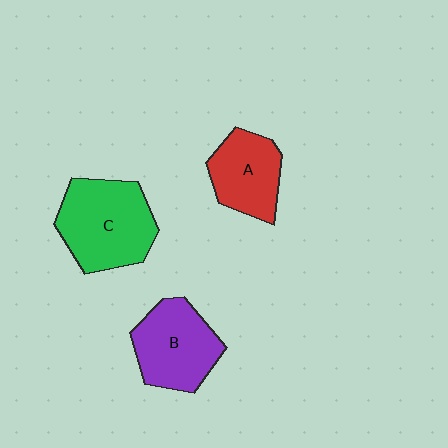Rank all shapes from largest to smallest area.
From largest to smallest: C (green), B (purple), A (red).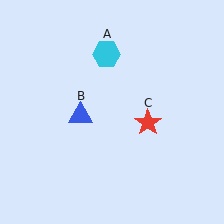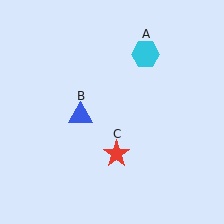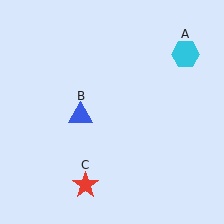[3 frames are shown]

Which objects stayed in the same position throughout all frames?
Blue triangle (object B) remained stationary.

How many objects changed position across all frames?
2 objects changed position: cyan hexagon (object A), red star (object C).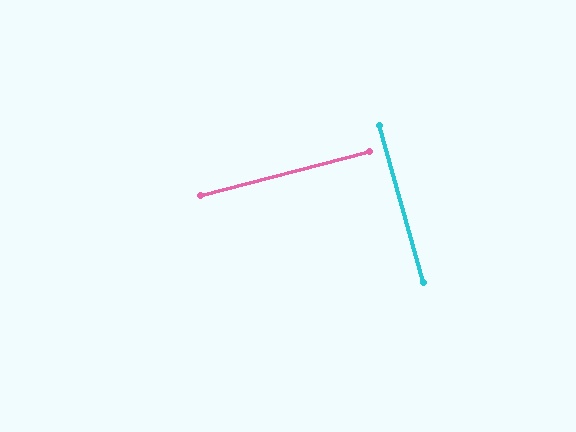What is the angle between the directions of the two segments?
Approximately 89 degrees.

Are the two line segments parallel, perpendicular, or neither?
Perpendicular — they meet at approximately 89°.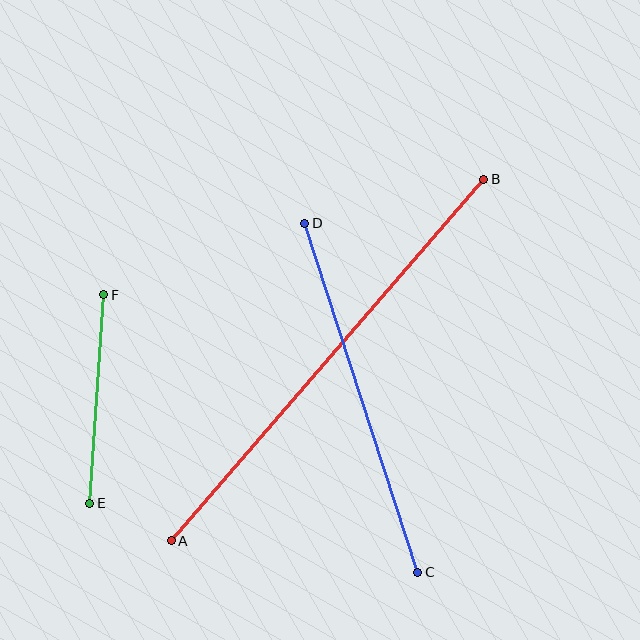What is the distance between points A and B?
The distance is approximately 478 pixels.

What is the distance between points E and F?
The distance is approximately 209 pixels.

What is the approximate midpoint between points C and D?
The midpoint is at approximately (361, 398) pixels.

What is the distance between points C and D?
The distance is approximately 367 pixels.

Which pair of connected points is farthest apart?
Points A and B are farthest apart.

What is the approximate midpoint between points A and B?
The midpoint is at approximately (327, 360) pixels.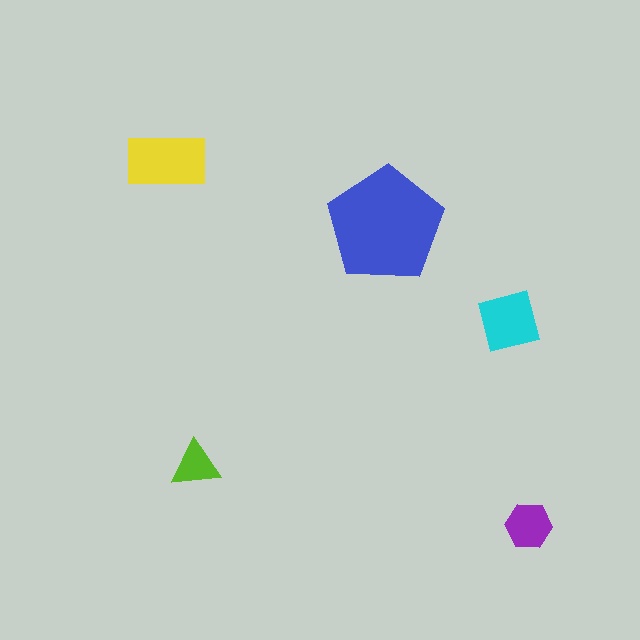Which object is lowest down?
The purple hexagon is bottommost.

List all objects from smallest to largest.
The lime triangle, the purple hexagon, the cyan square, the yellow rectangle, the blue pentagon.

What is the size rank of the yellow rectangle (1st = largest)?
2nd.